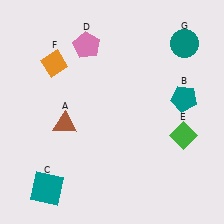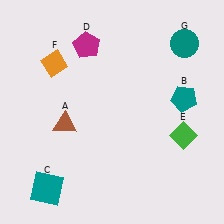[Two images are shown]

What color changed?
The pentagon (D) changed from pink in Image 1 to magenta in Image 2.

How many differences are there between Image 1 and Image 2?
There is 1 difference between the two images.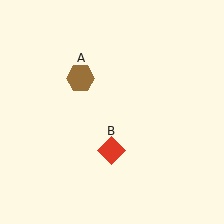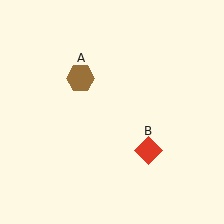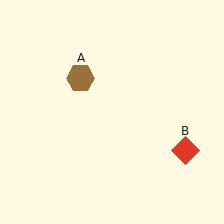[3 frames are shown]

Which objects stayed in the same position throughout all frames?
Brown hexagon (object A) remained stationary.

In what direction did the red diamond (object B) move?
The red diamond (object B) moved right.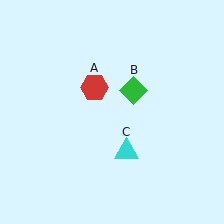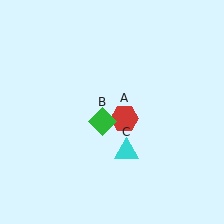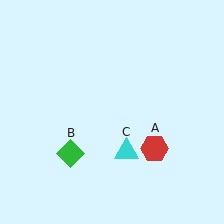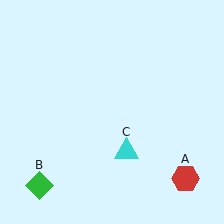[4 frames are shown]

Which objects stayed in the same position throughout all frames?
Cyan triangle (object C) remained stationary.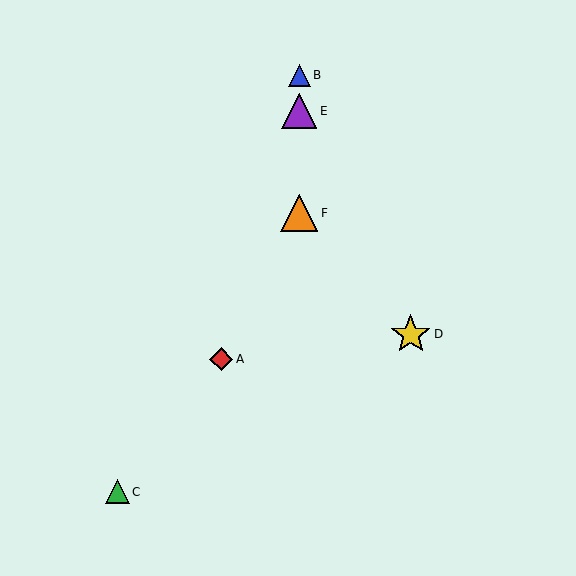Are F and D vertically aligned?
No, F is at x≈299 and D is at x≈411.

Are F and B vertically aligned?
Yes, both are at x≈299.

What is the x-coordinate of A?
Object A is at x≈221.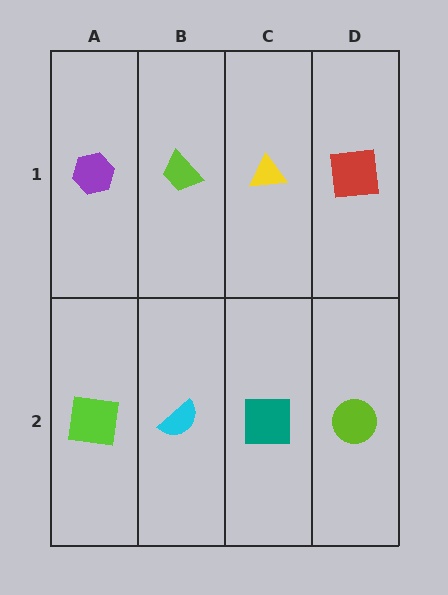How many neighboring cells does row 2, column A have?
2.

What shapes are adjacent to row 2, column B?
A lime trapezoid (row 1, column B), a lime square (row 2, column A), a teal square (row 2, column C).